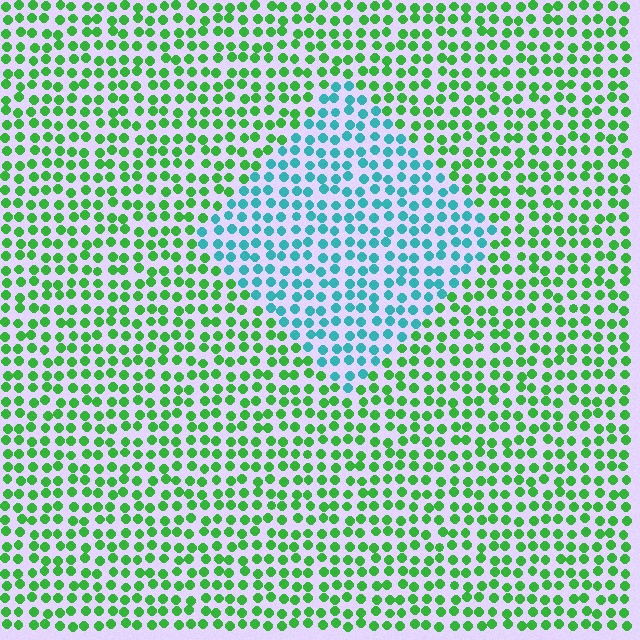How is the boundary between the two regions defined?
The boundary is defined purely by a slight shift in hue (about 58 degrees). Spacing, size, and orientation are identical on both sides.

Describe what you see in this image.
The image is filled with small green elements in a uniform arrangement. A diamond-shaped region is visible where the elements are tinted to a slightly different hue, forming a subtle color boundary.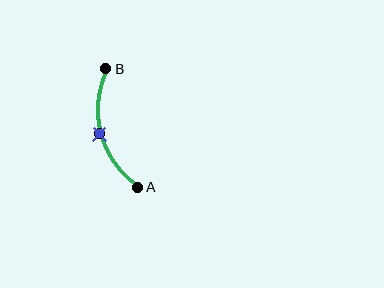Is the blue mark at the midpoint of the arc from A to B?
Yes. The blue mark lies on the arc at equal arc-length from both A and B — it is the arc midpoint.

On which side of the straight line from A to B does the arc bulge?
The arc bulges to the left of the straight line connecting A and B.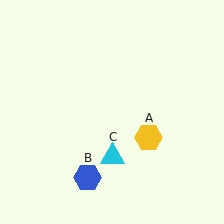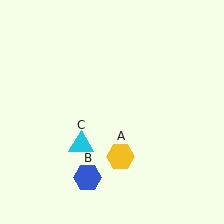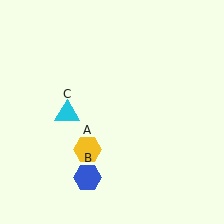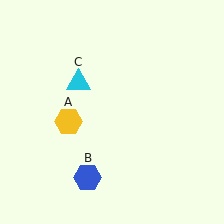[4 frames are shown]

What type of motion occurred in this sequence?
The yellow hexagon (object A), cyan triangle (object C) rotated clockwise around the center of the scene.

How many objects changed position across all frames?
2 objects changed position: yellow hexagon (object A), cyan triangle (object C).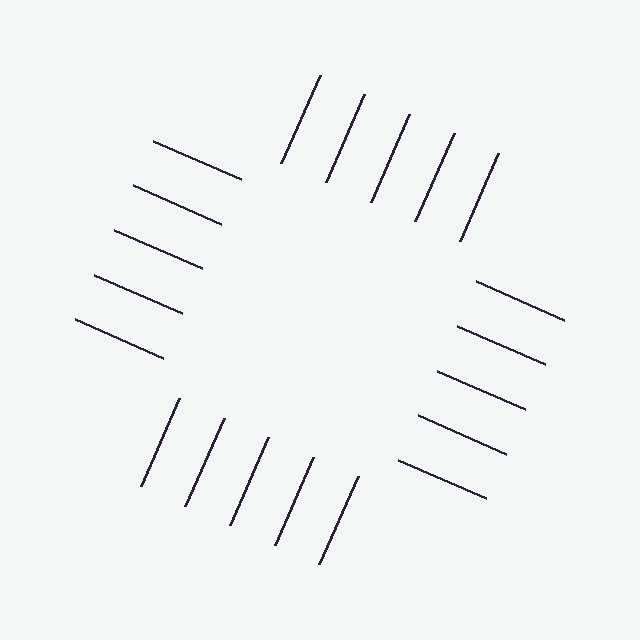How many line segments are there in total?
20 — 5 along each of the 4 edges.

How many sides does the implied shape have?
4 sides — the line-ends trace a square.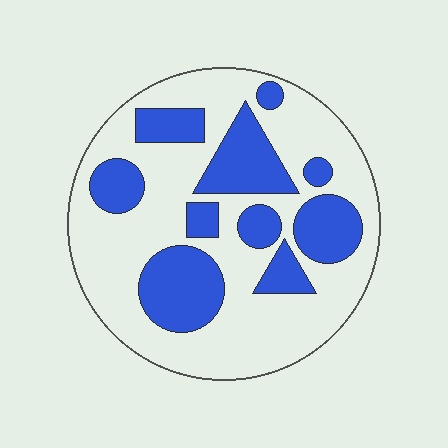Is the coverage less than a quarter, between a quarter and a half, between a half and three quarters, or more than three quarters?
Between a quarter and a half.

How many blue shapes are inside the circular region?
10.